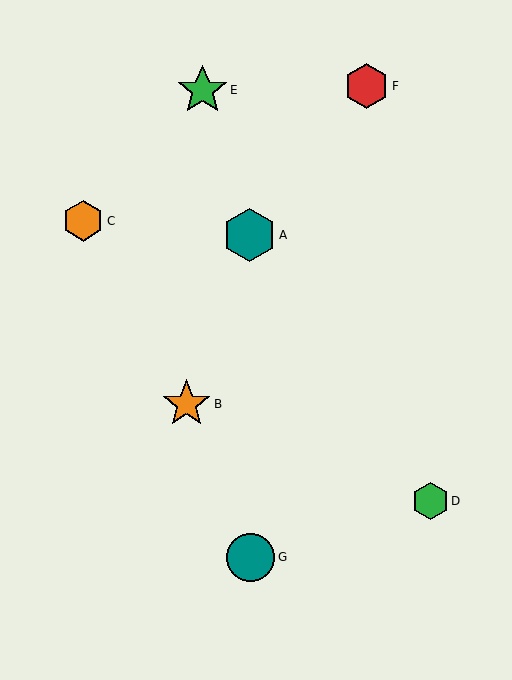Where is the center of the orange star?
The center of the orange star is at (187, 404).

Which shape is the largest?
The teal hexagon (labeled A) is the largest.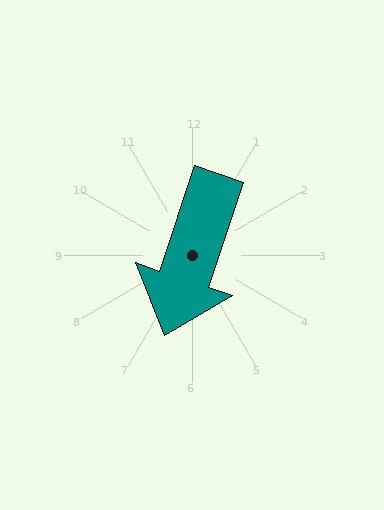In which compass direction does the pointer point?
South.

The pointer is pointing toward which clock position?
Roughly 7 o'clock.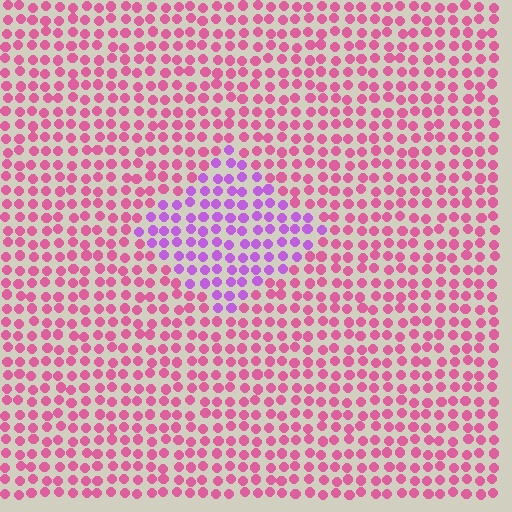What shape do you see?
I see a diamond.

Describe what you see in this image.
The image is filled with small pink elements in a uniform arrangement. A diamond-shaped region is visible where the elements are tinted to a slightly different hue, forming a subtle color boundary.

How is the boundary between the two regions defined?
The boundary is defined purely by a slight shift in hue (about 44 degrees). Spacing, size, and orientation are identical on both sides.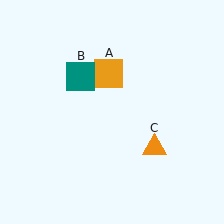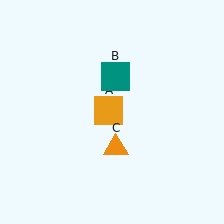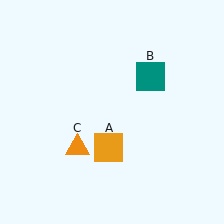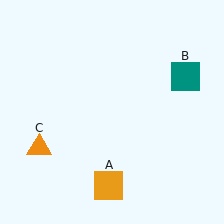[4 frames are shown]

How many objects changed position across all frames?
3 objects changed position: orange square (object A), teal square (object B), orange triangle (object C).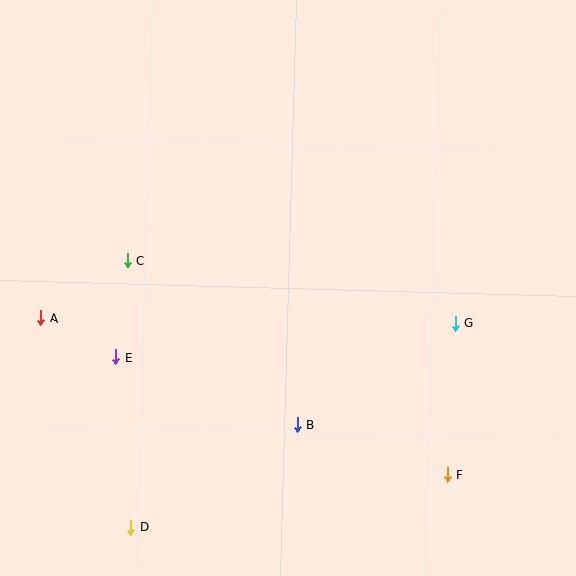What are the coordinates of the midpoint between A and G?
The midpoint between A and G is at (248, 320).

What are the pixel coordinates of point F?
Point F is at (447, 474).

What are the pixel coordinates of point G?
Point G is at (455, 323).